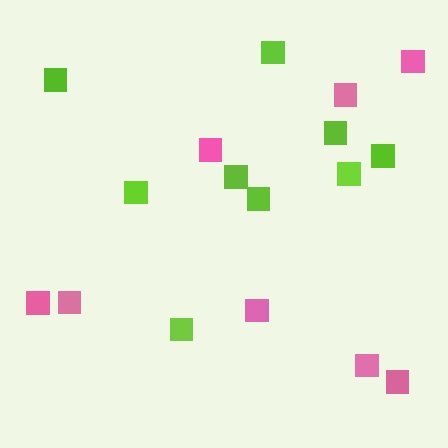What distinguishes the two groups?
There are 2 groups: one group of pink squares (8) and one group of lime squares (9).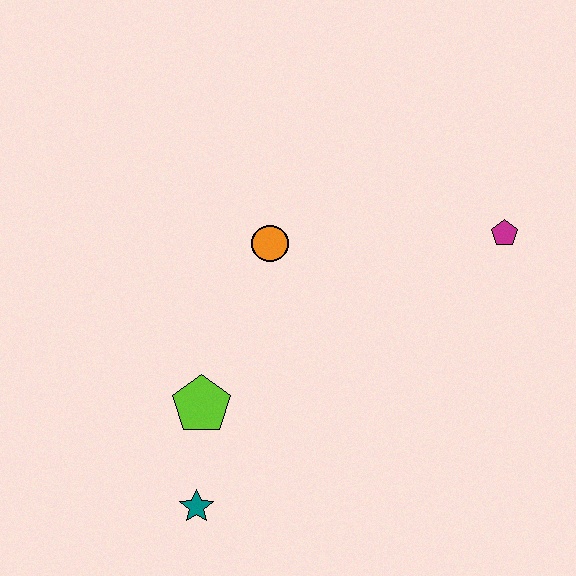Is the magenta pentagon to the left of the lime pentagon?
No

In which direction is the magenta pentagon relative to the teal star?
The magenta pentagon is to the right of the teal star.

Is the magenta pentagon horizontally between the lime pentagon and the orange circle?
No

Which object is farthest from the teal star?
The magenta pentagon is farthest from the teal star.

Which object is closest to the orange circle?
The lime pentagon is closest to the orange circle.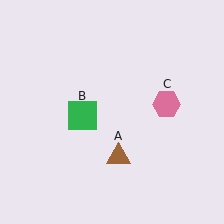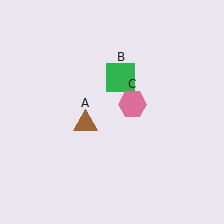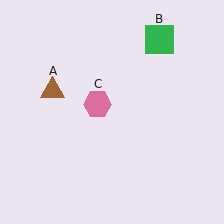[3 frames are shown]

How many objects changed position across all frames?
3 objects changed position: brown triangle (object A), green square (object B), pink hexagon (object C).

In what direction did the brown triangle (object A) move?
The brown triangle (object A) moved up and to the left.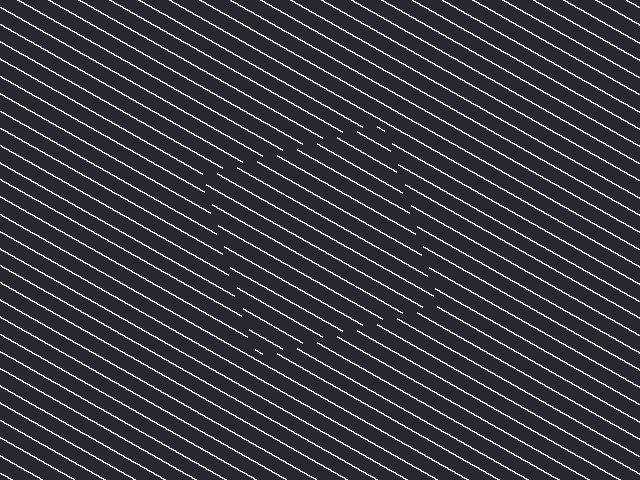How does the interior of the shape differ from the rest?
The interior of the shape contains the same grating, shifted by half a period — the contour is defined by the phase discontinuity where line-ends from the inner and outer gratings abut.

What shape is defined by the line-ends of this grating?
An illusory square. The interior of the shape contains the same grating, shifted by half a period — the contour is defined by the phase discontinuity where line-ends from the inner and outer gratings abut.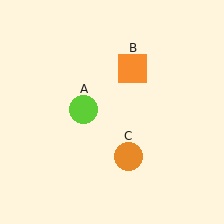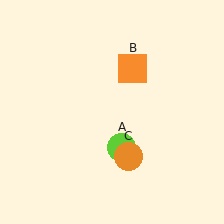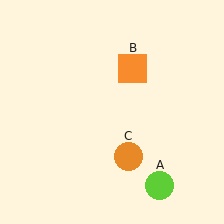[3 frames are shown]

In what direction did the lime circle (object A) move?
The lime circle (object A) moved down and to the right.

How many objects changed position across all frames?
1 object changed position: lime circle (object A).